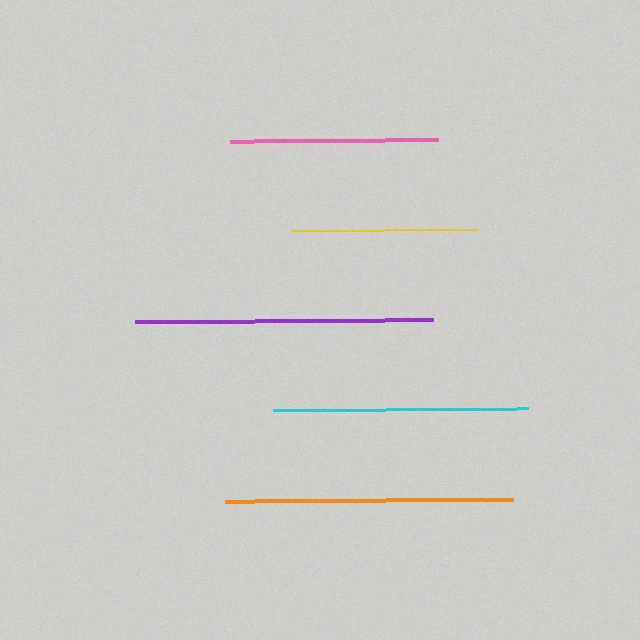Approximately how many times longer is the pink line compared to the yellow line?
The pink line is approximately 1.1 times the length of the yellow line.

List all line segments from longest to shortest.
From longest to shortest: purple, orange, cyan, pink, yellow.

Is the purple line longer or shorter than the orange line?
The purple line is longer than the orange line.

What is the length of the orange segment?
The orange segment is approximately 288 pixels long.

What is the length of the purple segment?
The purple segment is approximately 298 pixels long.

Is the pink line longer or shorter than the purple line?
The purple line is longer than the pink line.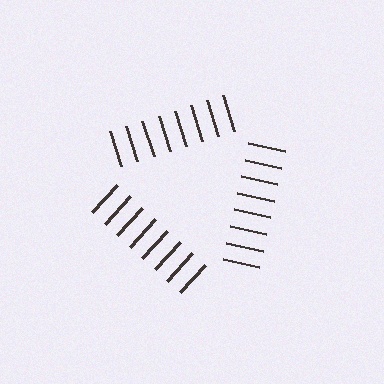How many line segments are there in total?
24 — 8 along each of the 3 edges.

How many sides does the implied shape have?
3 sides — the line-ends trace a triangle.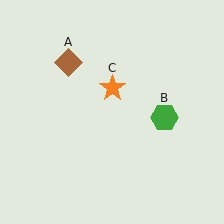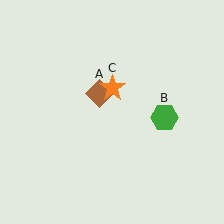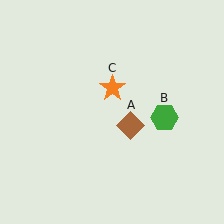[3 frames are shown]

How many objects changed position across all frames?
1 object changed position: brown diamond (object A).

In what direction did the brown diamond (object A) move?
The brown diamond (object A) moved down and to the right.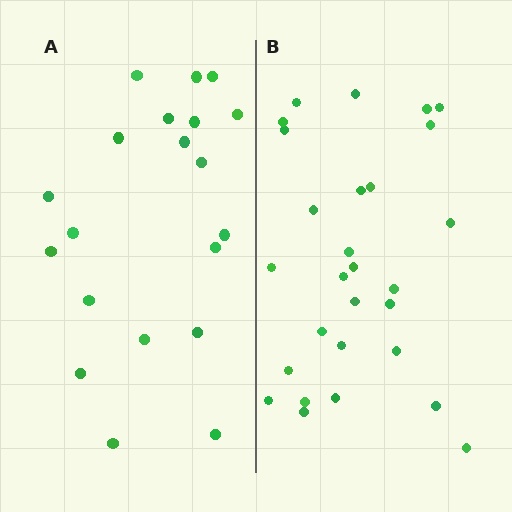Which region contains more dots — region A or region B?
Region B (the right region) has more dots.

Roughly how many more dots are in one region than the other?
Region B has roughly 8 or so more dots than region A.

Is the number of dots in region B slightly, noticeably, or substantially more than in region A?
Region B has noticeably more, but not dramatically so. The ratio is roughly 1.4 to 1.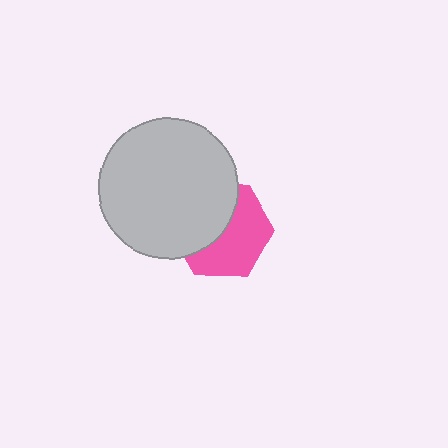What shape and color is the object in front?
The object in front is a light gray circle.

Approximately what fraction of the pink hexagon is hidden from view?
Roughly 46% of the pink hexagon is hidden behind the light gray circle.